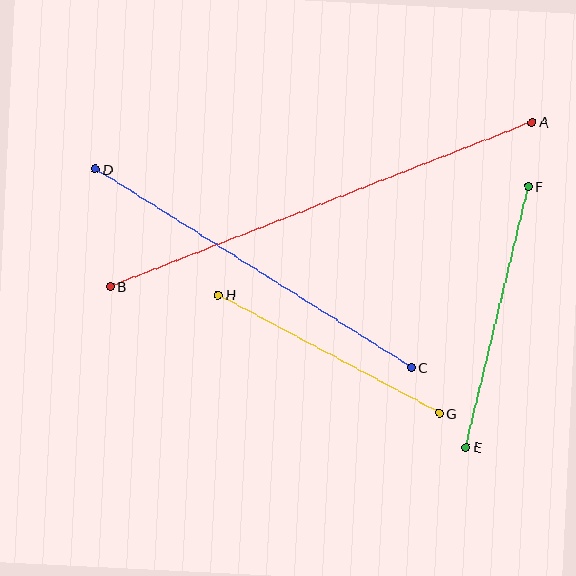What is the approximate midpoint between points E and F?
The midpoint is at approximately (497, 317) pixels.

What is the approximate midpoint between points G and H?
The midpoint is at approximately (329, 354) pixels.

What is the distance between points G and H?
The distance is approximately 251 pixels.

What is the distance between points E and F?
The distance is approximately 268 pixels.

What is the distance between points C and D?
The distance is approximately 373 pixels.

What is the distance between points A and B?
The distance is approximately 453 pixels.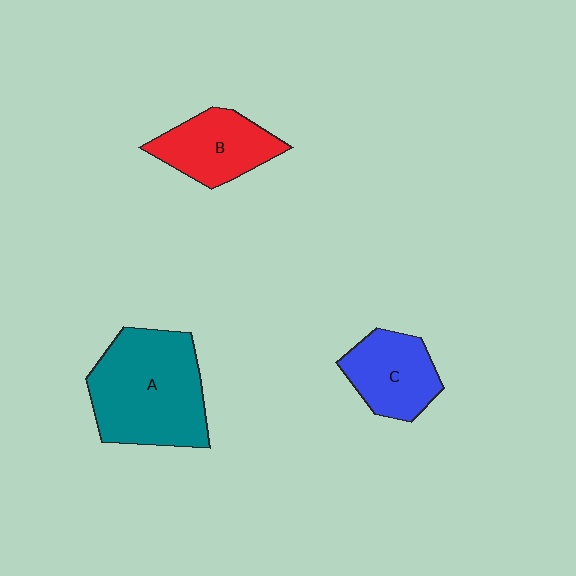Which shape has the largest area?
Shape A (teal).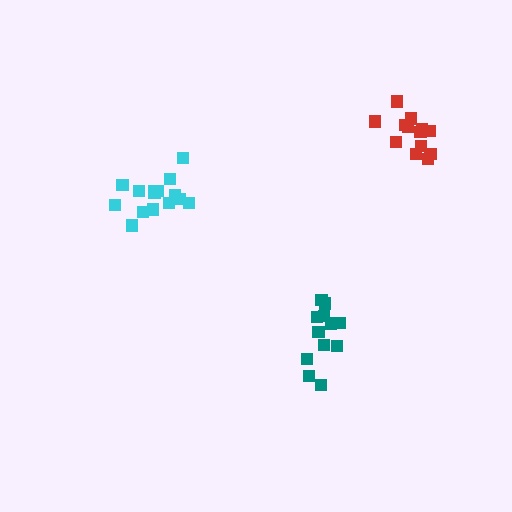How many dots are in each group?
Group 1: 15 dots, Group 2: 12 dots, Group 3: 13 dots (40 total).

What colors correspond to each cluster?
The clusters are colored: cyan, teal, red.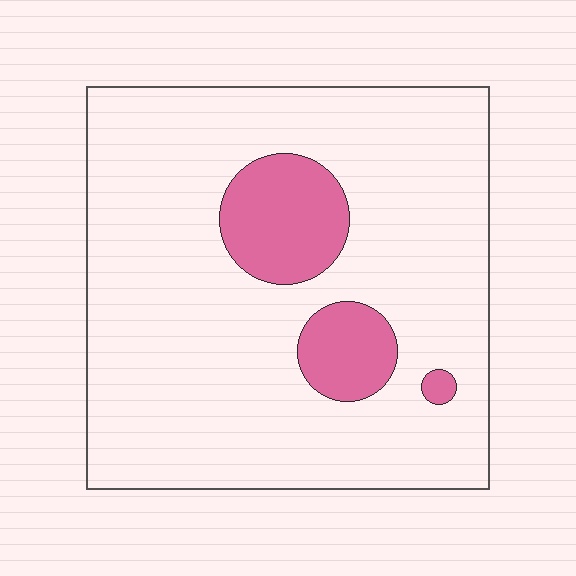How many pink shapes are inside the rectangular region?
3.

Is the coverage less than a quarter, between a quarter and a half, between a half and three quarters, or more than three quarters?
Less than a quarter.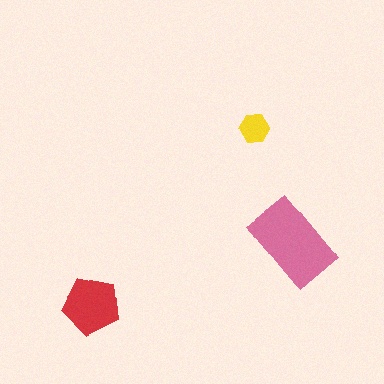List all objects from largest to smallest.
The pink rectangle, the red pentagon, the yellow hexagon.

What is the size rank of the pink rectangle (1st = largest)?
1st.